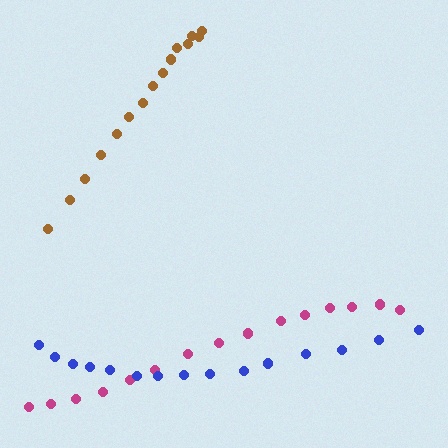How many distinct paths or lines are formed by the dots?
There are 3 distinct paths.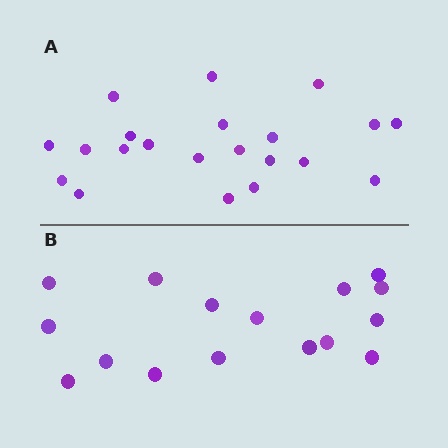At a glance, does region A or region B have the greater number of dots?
Region A (the top region) has more dots.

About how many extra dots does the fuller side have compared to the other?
Region A has about 5 more dots than region B.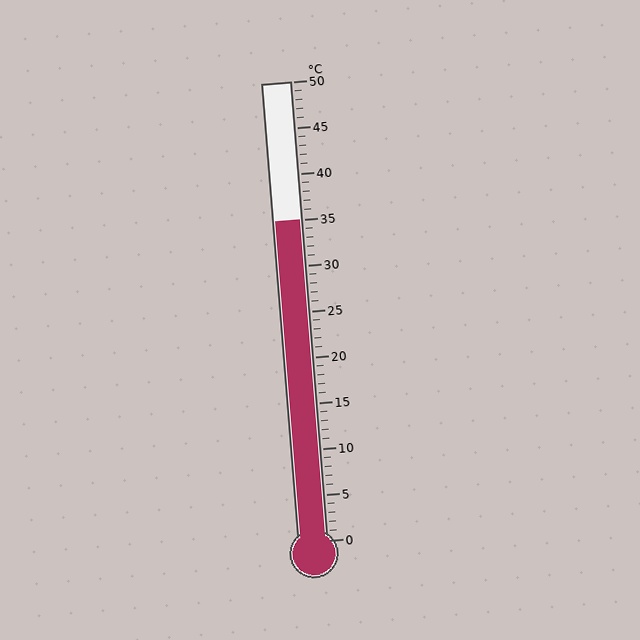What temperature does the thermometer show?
The thermometer shows approximately 35°C.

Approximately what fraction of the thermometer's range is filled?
The thermometer is filled to approximately 70% of its range.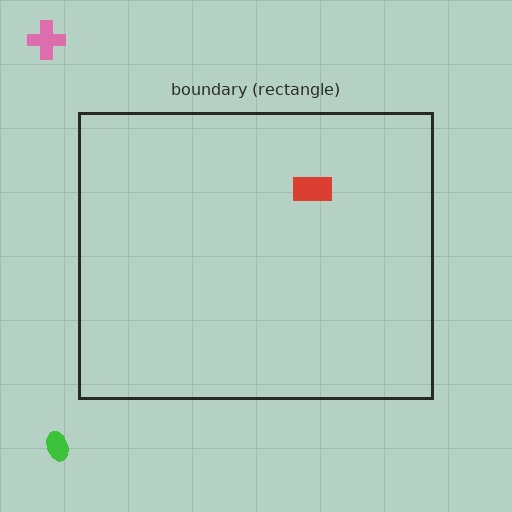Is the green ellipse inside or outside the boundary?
Outside.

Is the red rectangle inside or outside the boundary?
Inside.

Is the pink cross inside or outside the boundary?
Outside.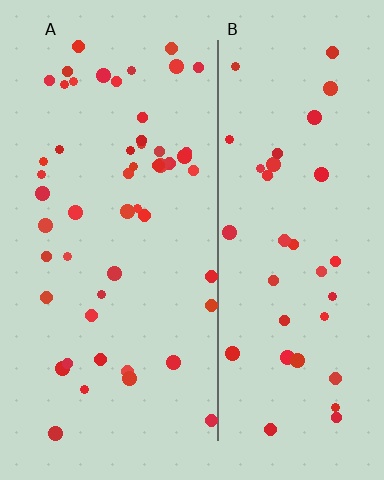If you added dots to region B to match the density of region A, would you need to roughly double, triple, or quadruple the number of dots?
Approximately double.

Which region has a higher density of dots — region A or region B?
A (the left).